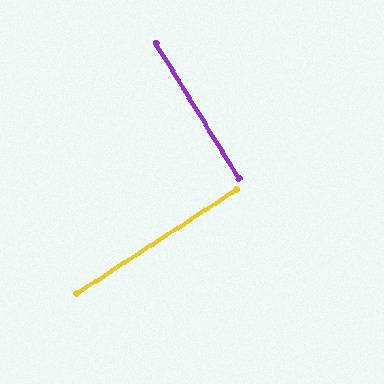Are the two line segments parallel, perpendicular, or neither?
Perpendicular — they meet at approximately 89°.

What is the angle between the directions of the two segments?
Approximately 89 degrees.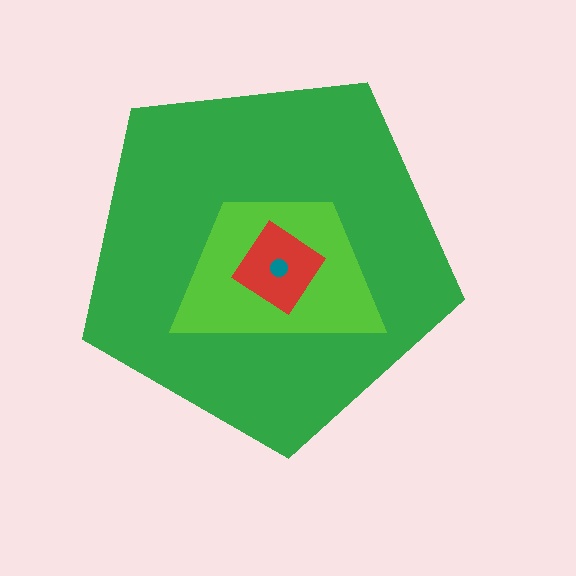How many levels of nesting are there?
4.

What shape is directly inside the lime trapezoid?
The red diamond.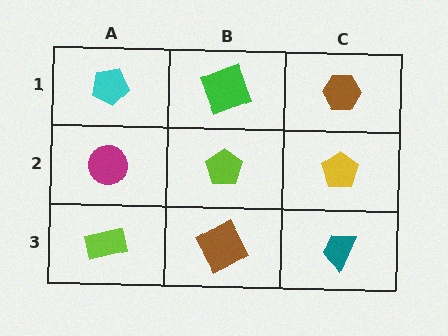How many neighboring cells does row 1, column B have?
3.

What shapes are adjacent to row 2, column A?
A cyan pentagon (row 1, column A), a lime rectangle (row 3, column A), a lime pentagon (row 2, column B).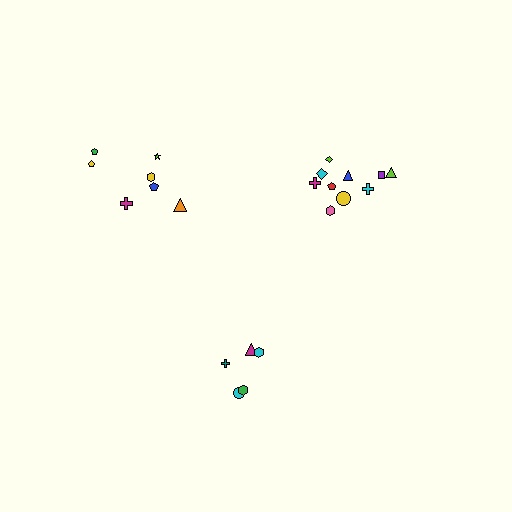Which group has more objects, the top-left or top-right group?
The top-right group.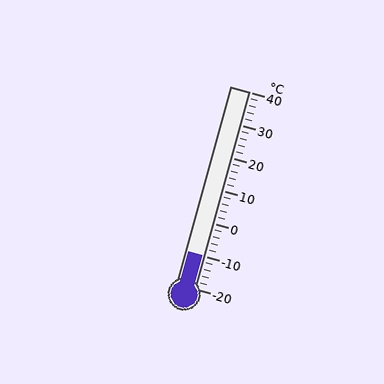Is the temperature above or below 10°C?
The temperature is below 10°C.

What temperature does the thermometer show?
The thermometer shows approximately -10°C.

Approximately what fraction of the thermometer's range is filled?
The thermometer is filled to approximately 15% of its range.